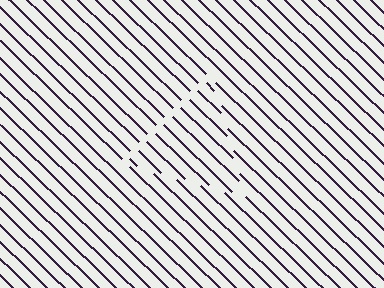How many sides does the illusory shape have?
3 sides — the line-ends trace a triangle.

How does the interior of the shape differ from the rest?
The interior of the shape contains the same grating, shifted by half a period — the contour is defined by the phase discontinuity where line-ends from the inner and outer gratings abut.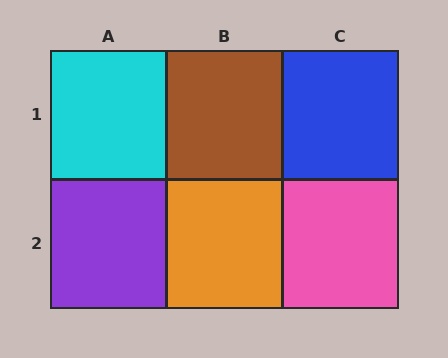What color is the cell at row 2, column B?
Orange.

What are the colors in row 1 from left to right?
Cyan, brown, blue.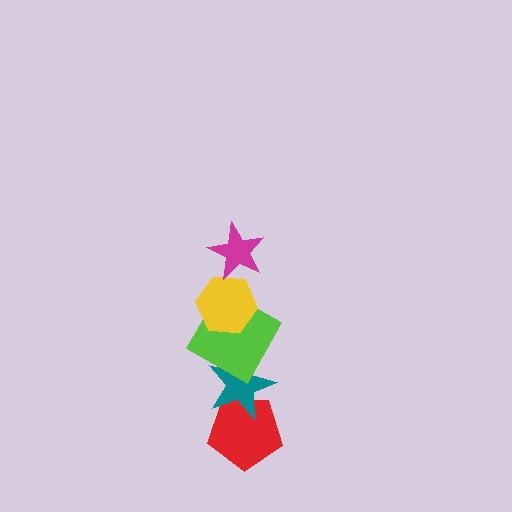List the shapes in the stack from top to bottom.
From top to bottom: the magenta star, the yellow hexagon, the lime square, the teal star, the red pentagon.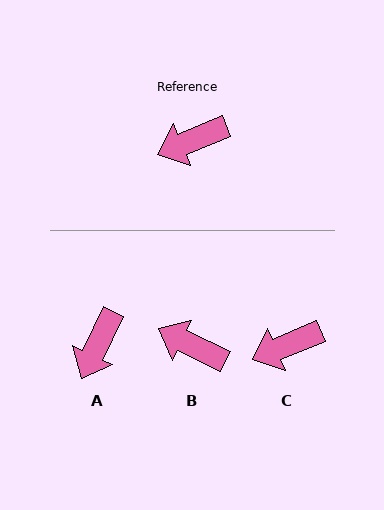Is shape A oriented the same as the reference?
No, it is off by about 42 degrees.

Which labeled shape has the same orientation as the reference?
C.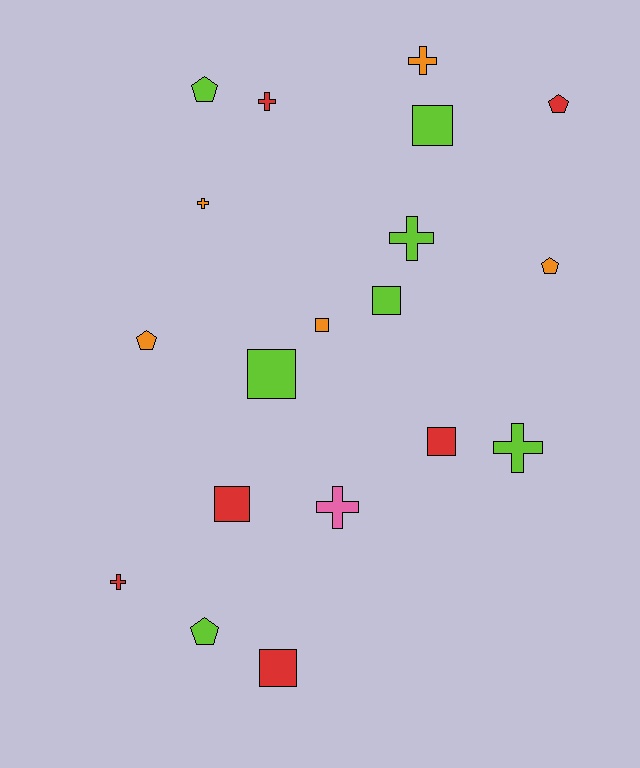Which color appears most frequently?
Lime, with 7 objects.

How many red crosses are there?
There are 2 red crosses.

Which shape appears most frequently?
Cross, with 7 objects.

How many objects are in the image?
There are 19 objects.